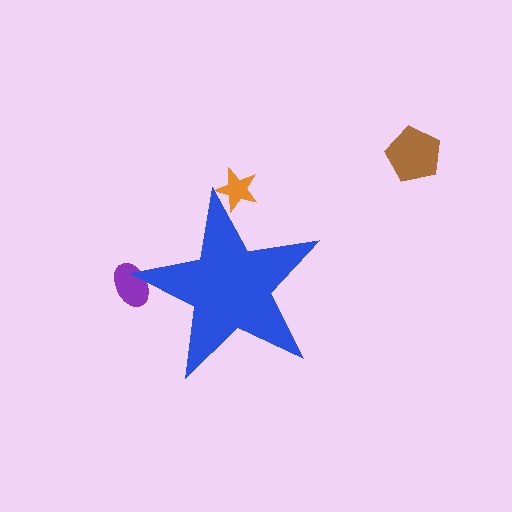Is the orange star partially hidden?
Yes, the orange star is partially hidden behind the blue star.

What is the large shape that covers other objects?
A blue star.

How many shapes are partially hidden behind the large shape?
2 shapes are partially hidden.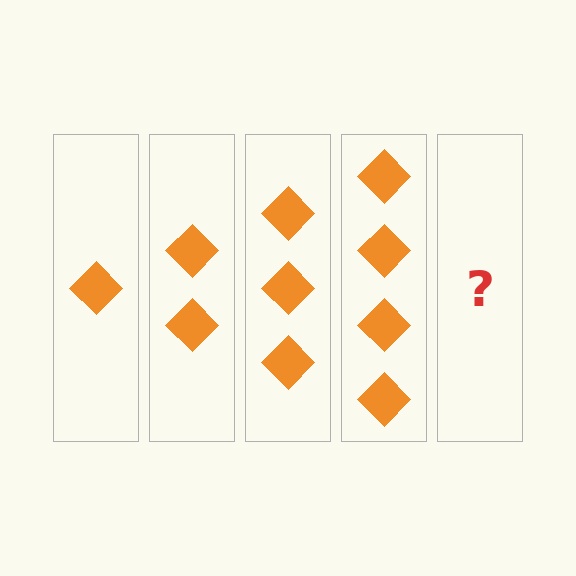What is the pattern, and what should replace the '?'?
The pattern is that each step adds one more diamond. The '?' should be 5 diamonds.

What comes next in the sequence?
The next element should be 5 diamonds.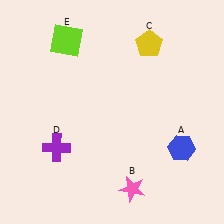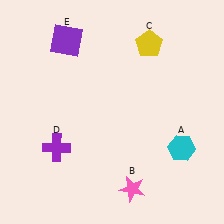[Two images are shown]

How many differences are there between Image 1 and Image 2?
There are 2 differences between the two images.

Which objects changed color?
A changed from blue to cyan. E changed from lime to purple.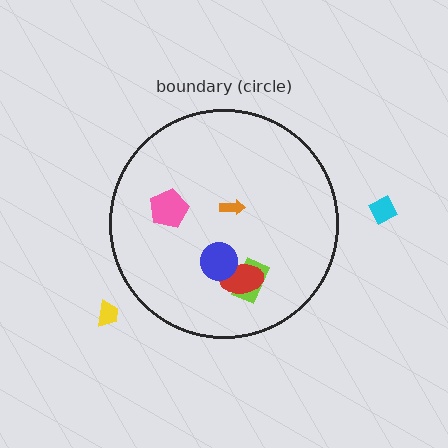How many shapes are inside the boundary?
5 inside, 2 outside.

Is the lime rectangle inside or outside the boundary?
Inside.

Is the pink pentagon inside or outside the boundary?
Inside.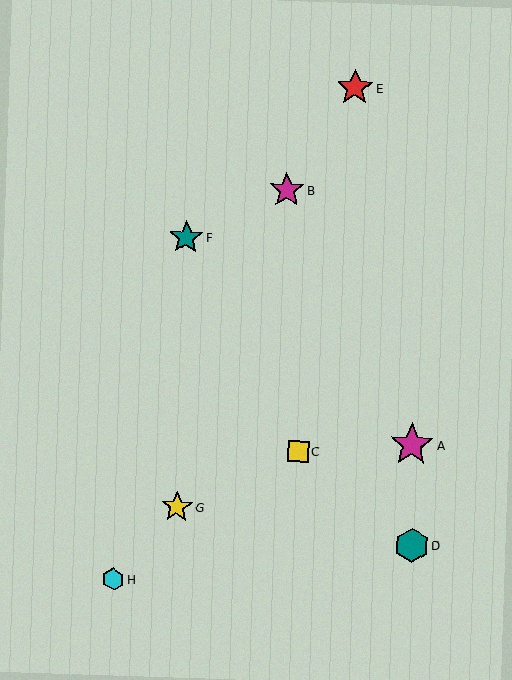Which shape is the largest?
The magenta star (labeled A) is the largest.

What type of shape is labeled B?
Shape B is a magenta star.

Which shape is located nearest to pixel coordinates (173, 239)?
The teal star (labeled F) at (186, 237) is nearest to that location.